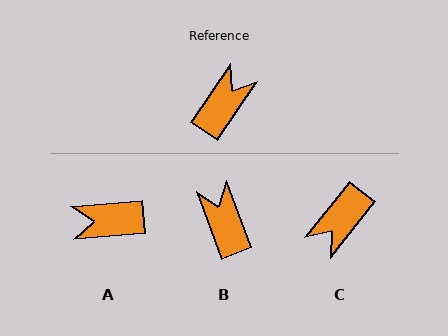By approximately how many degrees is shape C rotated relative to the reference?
Approximately 176 degrees counter-clockwise.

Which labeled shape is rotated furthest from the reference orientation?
C, about 176 degrees away.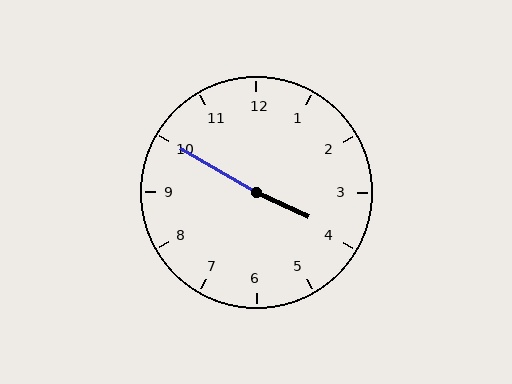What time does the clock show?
3:50.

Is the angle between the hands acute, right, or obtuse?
It is obtuse.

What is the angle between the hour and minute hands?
Approximately 175 degrees.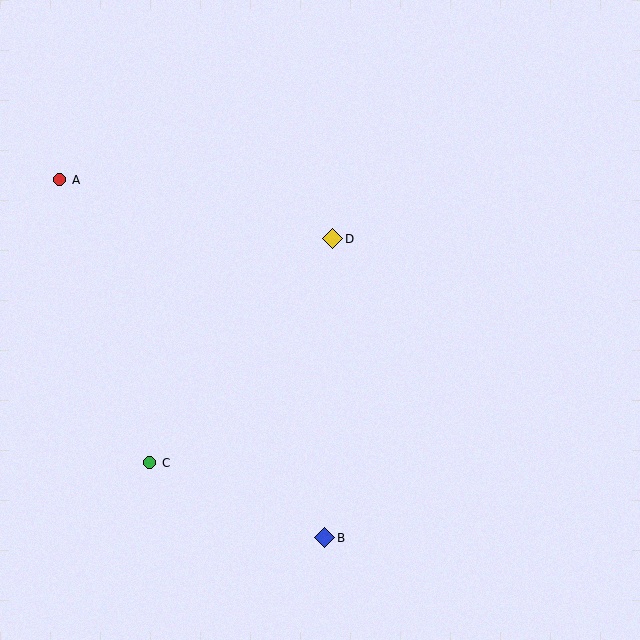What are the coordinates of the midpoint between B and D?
The midpoint between B and D is at (329, 388).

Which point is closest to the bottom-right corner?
Point B is closest to the bottom-right corner.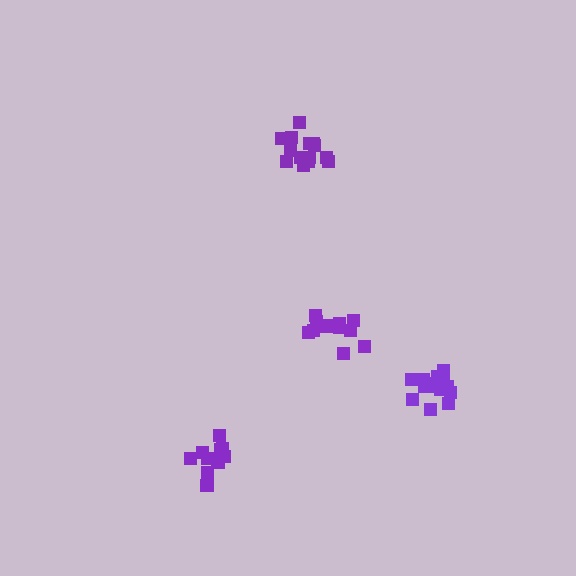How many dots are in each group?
Group 1: 13 dots, Group 2: 15 dots, Group 3: 16 dots, Group 4: 11 dots (55 total).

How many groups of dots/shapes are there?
There are 4 groups.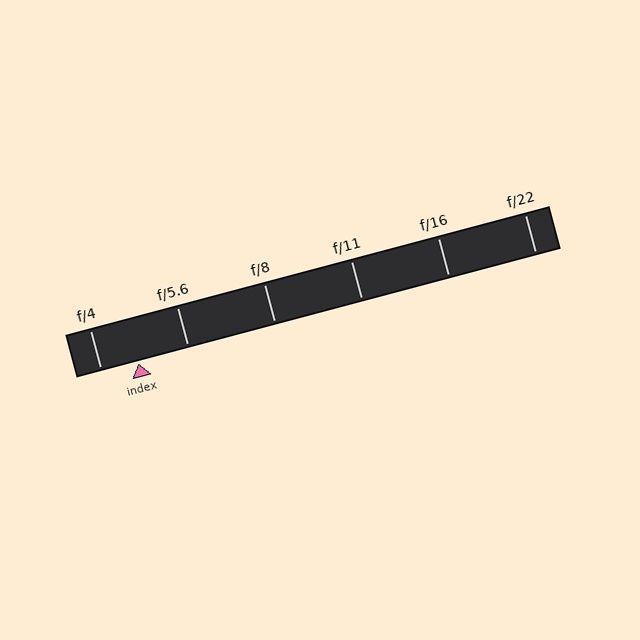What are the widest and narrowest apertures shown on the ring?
The widest aperture shown is f/4 and the narrowest is f/22.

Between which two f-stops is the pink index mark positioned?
The index mark is between f/4 and f/5.6.